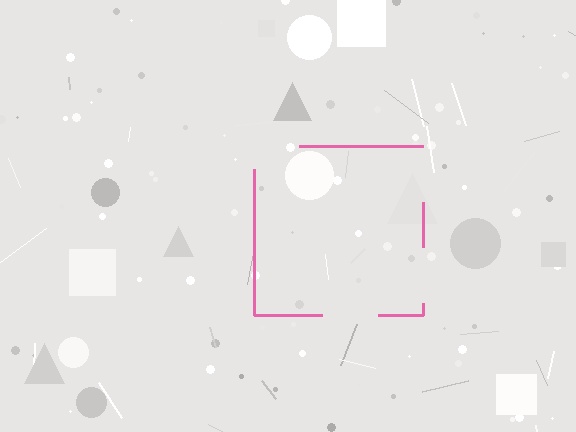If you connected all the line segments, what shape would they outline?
They would outline a square.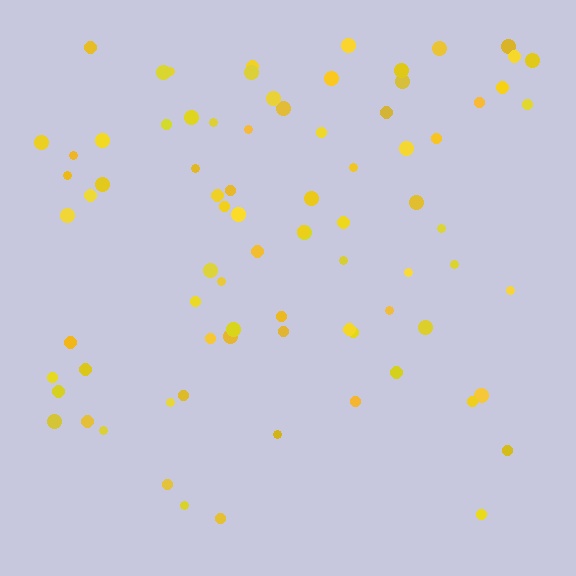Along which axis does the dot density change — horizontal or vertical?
Vertical.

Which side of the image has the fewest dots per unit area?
The bottom.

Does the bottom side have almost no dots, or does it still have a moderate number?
Still a moderate number, just noticeably fewer than the top.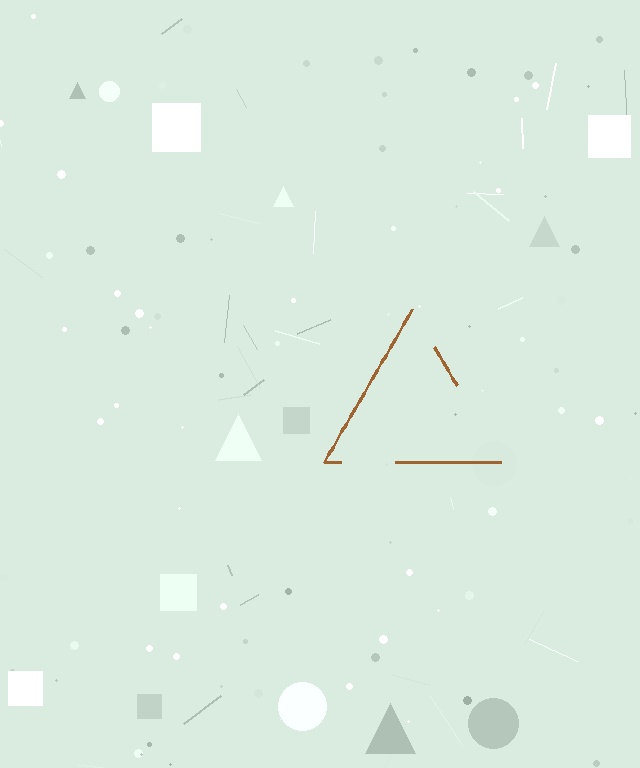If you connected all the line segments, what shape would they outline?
They would outline a triangle.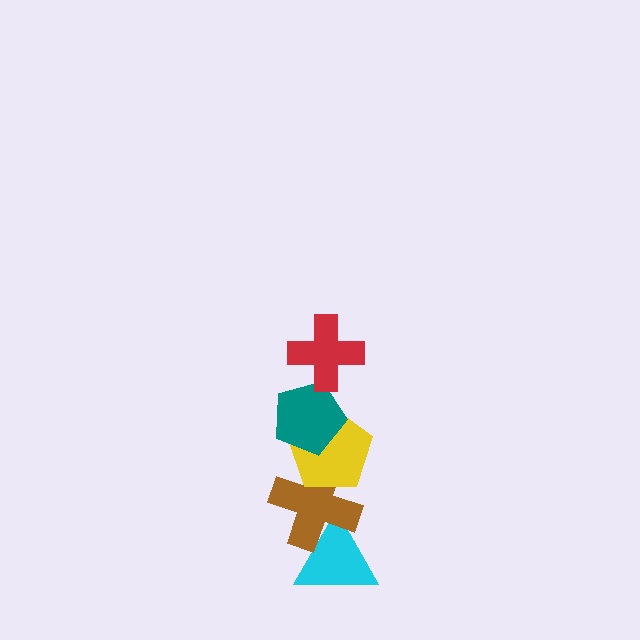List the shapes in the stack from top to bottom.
From top to bottom: the red cross, the teal pentagon, the yellow pentagon, the brown cross, the cyan triangle.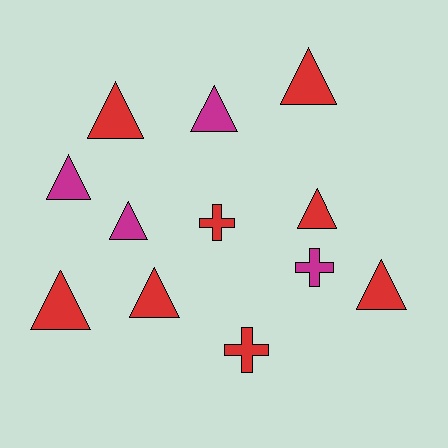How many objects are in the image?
There are 12 objects.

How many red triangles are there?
There are 6 red triangles.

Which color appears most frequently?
Red, with 8 objects.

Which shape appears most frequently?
Triangle, with 9 objects.